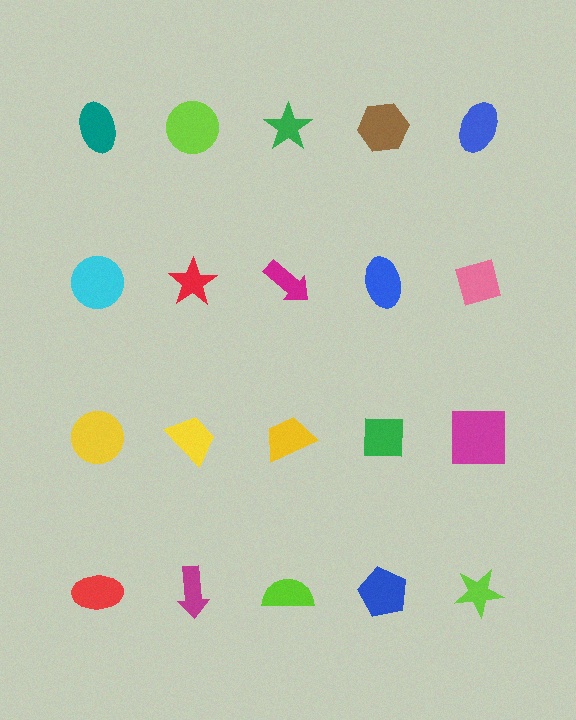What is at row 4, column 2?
A magenta arrow.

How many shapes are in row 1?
5 shapes.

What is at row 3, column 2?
A yellow trapezoid.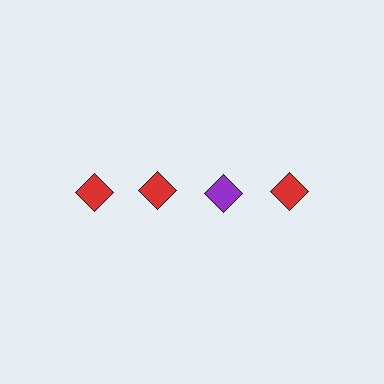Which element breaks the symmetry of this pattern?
The purple diamond in the top row, center column breaks the symmetry. All other shapes are red diamonds.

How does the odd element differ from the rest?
It has a different color: purple instead of red.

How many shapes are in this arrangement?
There are 4 shapes arranged in a grid pattern.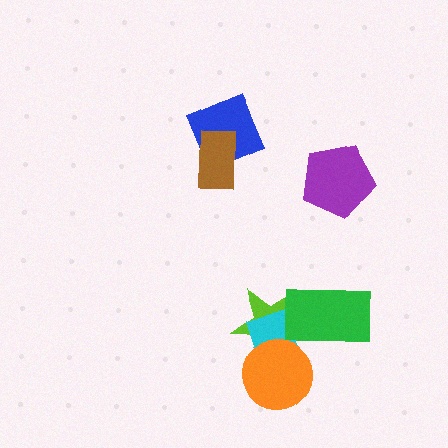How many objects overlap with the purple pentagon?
0 objects overlap with the purple pentagon.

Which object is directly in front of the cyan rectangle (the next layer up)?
The orange circle is directly in front of the cyan rectangle.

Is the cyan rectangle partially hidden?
Yes, it is partially covered by another shape.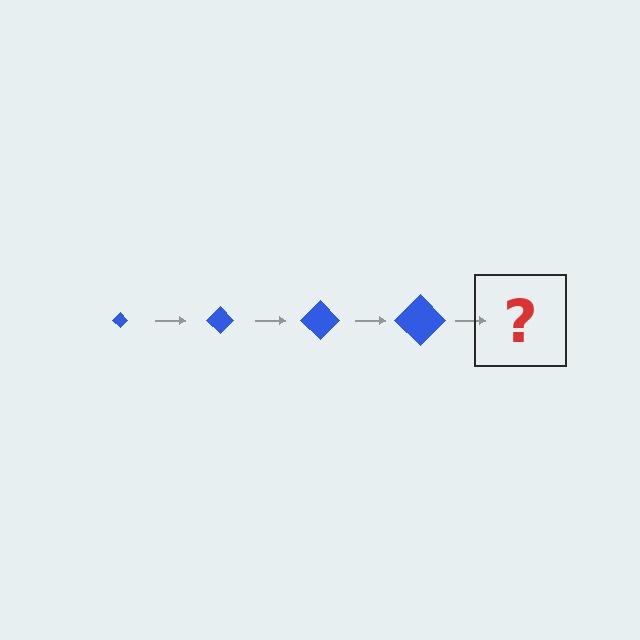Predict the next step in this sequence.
The next step is a blue diamond, larger than the previous one.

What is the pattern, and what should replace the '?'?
The pattern is that the diamond gets progressively larger each step. The '?' should be a blue diamond, larger than the previous one.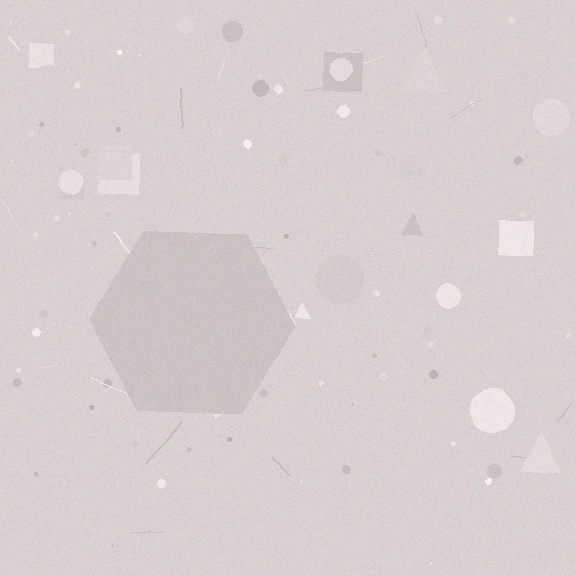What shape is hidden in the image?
A hexagon is hidden in the image.